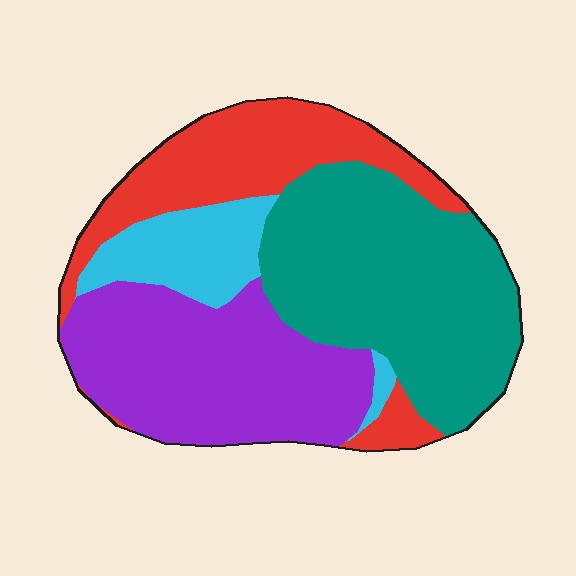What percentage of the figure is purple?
Purple covers roughly 30% of the figure.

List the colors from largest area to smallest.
From largest to smallest: teal, purple, red, cyan.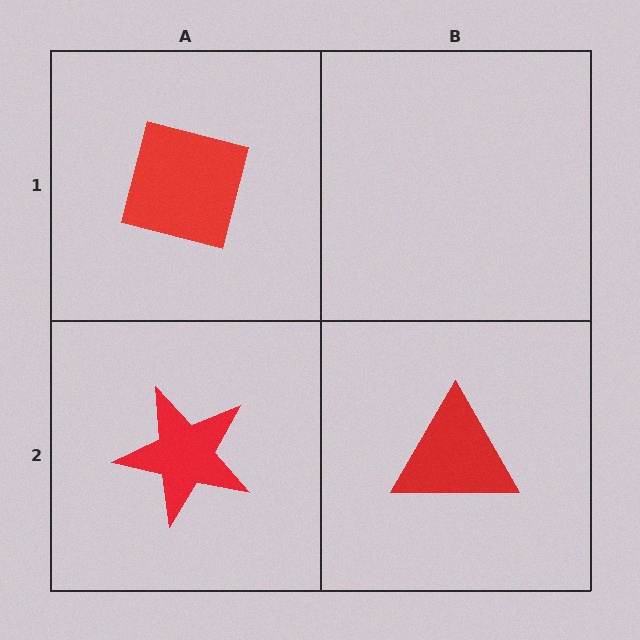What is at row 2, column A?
A red star.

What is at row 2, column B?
A red triangle.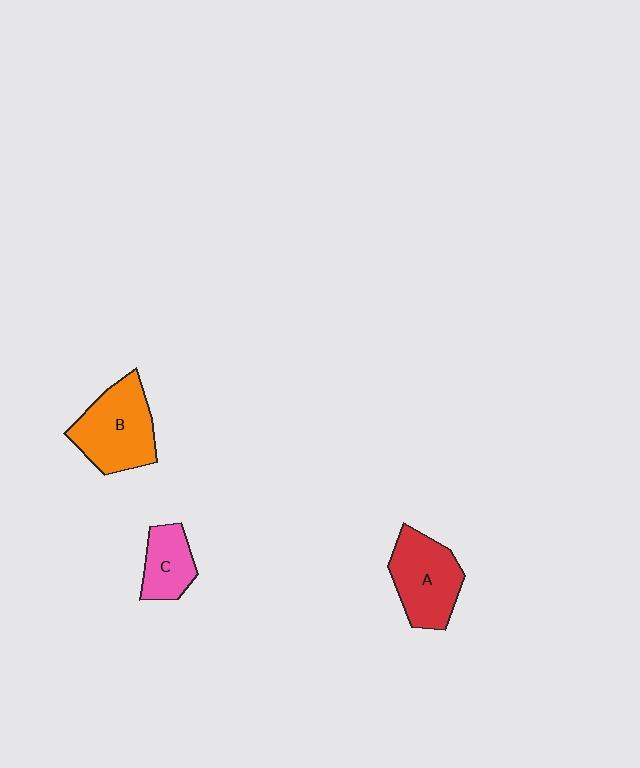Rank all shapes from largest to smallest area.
From largest to smallest: B (orange), A (red), C (pink).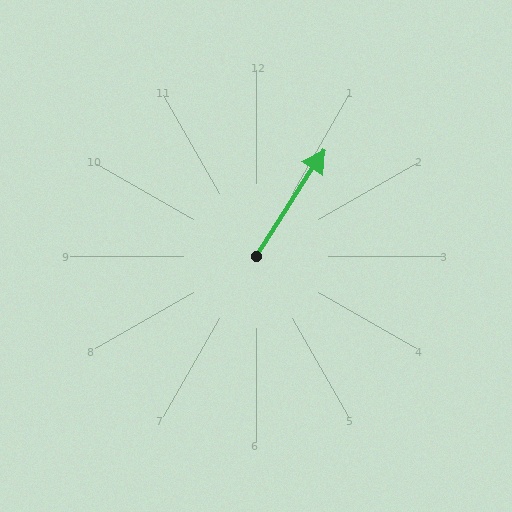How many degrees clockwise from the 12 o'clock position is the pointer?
Approximately 33 degrees.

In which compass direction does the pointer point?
Northeast.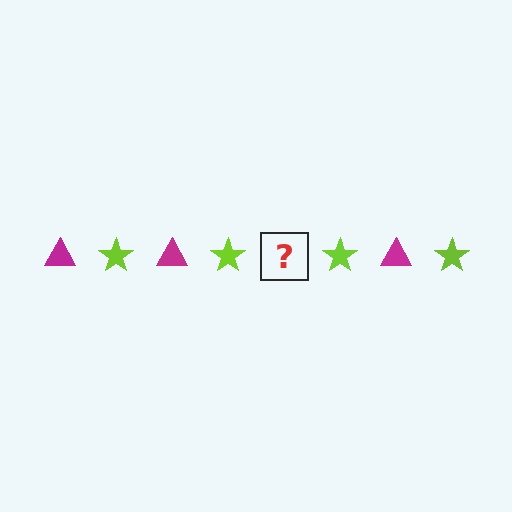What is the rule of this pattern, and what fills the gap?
The rule is that the pattern alternates between magenta triangle and lime star. The gap should be filled with a magenta triangle.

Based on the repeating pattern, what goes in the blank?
The blank should be a magenta triangle.